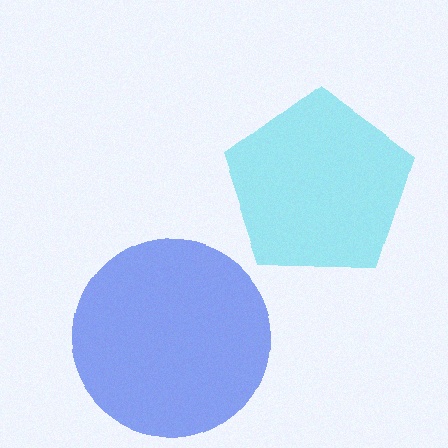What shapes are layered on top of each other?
The layered shapes are: a cyan pentagon, a blue circle.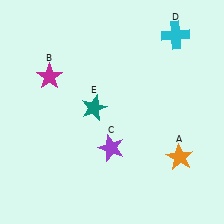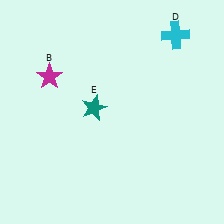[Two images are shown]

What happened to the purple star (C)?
The purple star (C) was removed in Image 2. It was in the bottom-left area of Image 1.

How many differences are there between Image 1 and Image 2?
There are 2 differences between the two images.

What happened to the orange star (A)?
The orange star (A) was removed in Image 2. It was in the bottom-right area of Image 1.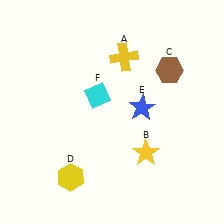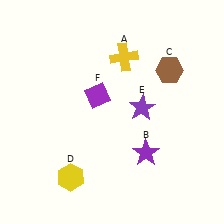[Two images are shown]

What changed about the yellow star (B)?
In Image 1, B is yellow. In Image 2, it changed to purple.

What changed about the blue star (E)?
In Image 1, E is blue. In Image 2, it changed to purple.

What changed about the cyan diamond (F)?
In Image 1, F is cyan. In Image 2, it changed to purple.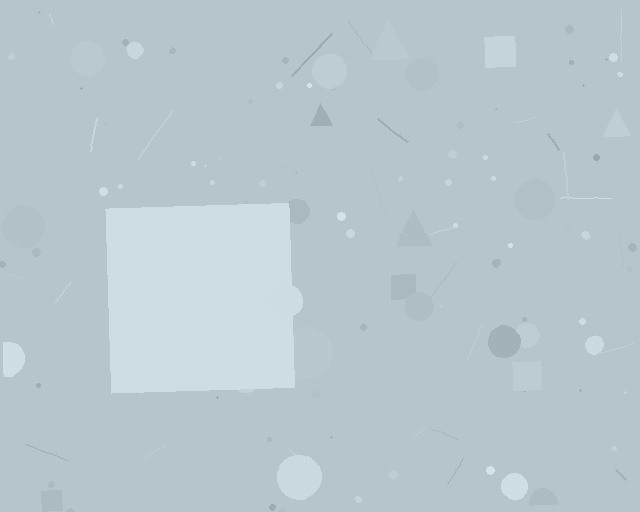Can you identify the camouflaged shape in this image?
The camouflaged shape is a square.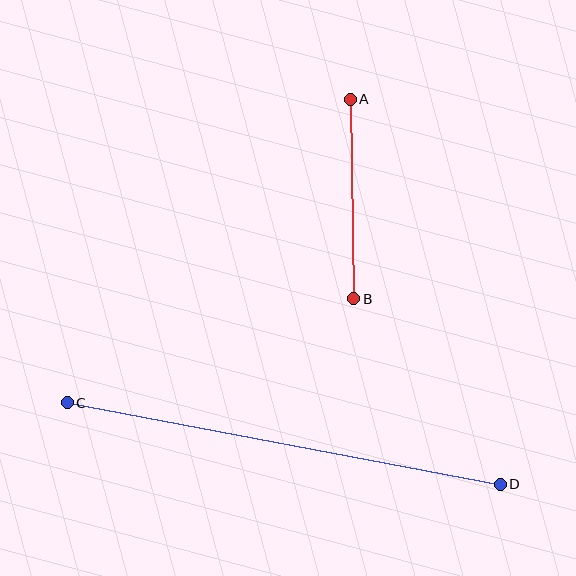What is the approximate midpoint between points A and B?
The midpoint is at approximately (352, 199) pixels.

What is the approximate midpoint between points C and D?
The midpoint is at approximately (284, 443) pixels.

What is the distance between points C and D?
The distance is approximately 441 pixels.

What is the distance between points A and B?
The distance is approximately 200 pixels.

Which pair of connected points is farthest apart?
Points C and D are farthest apart.